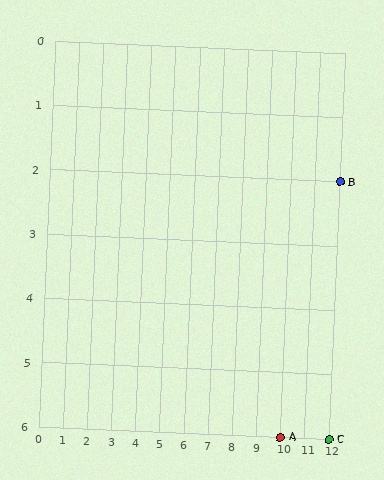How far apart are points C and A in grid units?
Points C and A are 2 columns apart.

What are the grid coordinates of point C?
Point C is at grid coordinates (12, 6).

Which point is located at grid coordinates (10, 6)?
Point A is at (10, 6).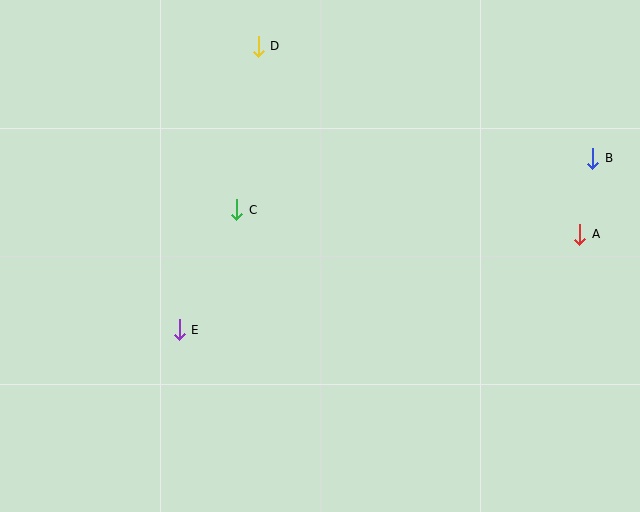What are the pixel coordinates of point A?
Point A is at (580, 234).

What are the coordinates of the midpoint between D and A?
The midpoint between D and A is at (419, 140).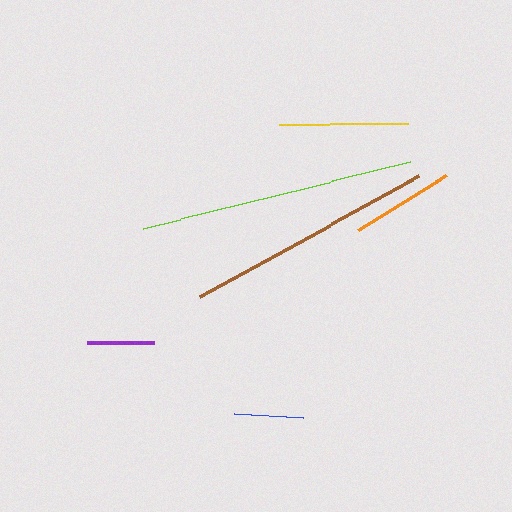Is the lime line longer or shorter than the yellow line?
The lime line is longer than the yellow line.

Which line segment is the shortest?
The purple line is the shortest at approximately 67 pixels.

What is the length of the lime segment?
The lime segment is approximately 276 pixels long.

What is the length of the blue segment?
The blue segment is approximately 69 pixels long.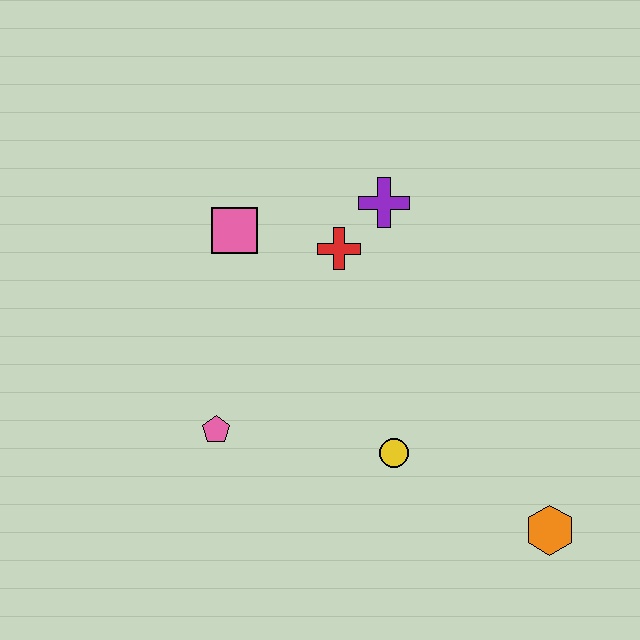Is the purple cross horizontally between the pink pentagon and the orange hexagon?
Yes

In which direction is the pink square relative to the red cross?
The pink square is to the left of the red cross.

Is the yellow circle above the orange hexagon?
Yes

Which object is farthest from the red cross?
The orange hexagon is farthest from the red cross.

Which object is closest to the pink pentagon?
The yellow circle is closest to the pink pentagon.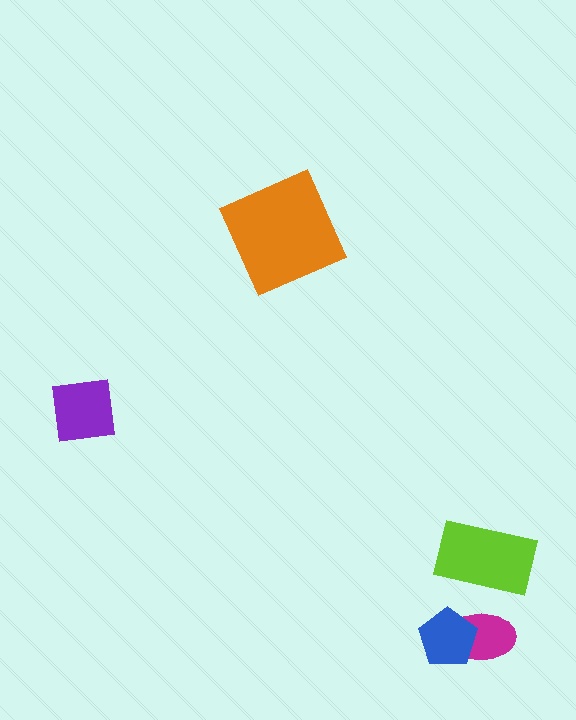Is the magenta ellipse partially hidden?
Yes, it is partially covered by another shape.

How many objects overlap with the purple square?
0 objects overlap with the purple square.